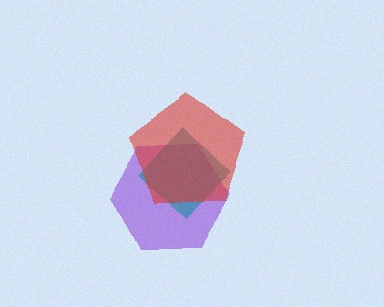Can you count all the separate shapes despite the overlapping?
Yes, there are 3 separate shapes.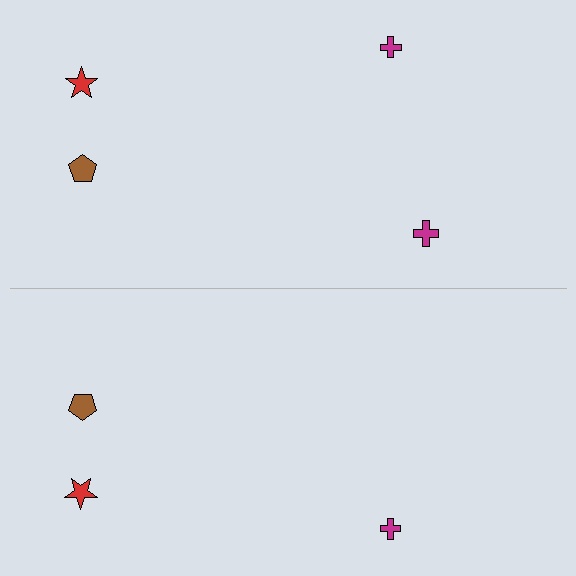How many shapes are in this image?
There are 7 shapes in this image.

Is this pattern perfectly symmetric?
No, the pattern is not perfectly symmetric. A magenta cross is missing from the bottom side.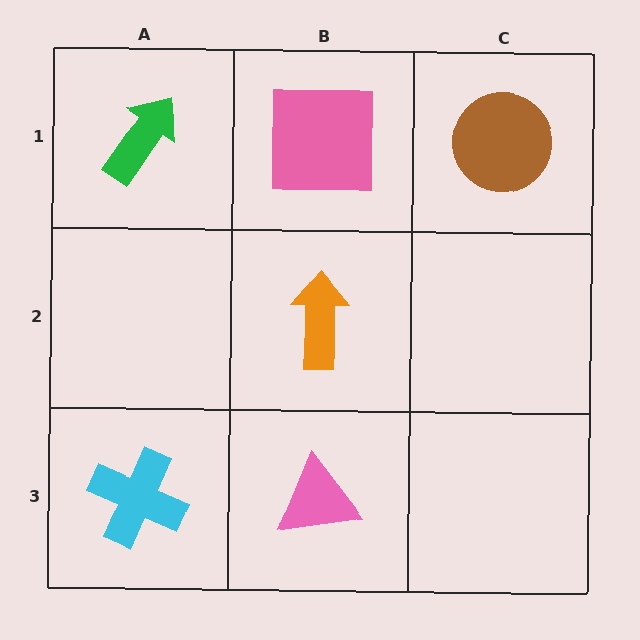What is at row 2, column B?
An orange arrow.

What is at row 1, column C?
A brown circle.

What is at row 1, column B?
A pink square.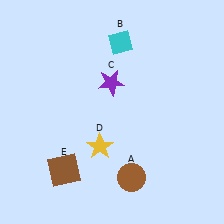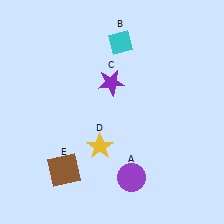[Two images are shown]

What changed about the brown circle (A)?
In Image 1, A is brown. In Image 2, it changed to purple.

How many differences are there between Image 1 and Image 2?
There is 1 difference between the two images.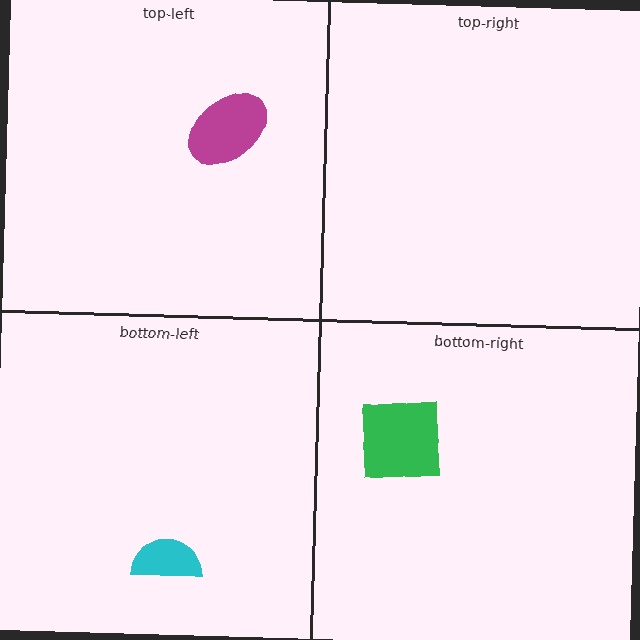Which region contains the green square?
The bottom-right region.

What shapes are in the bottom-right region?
The green square.